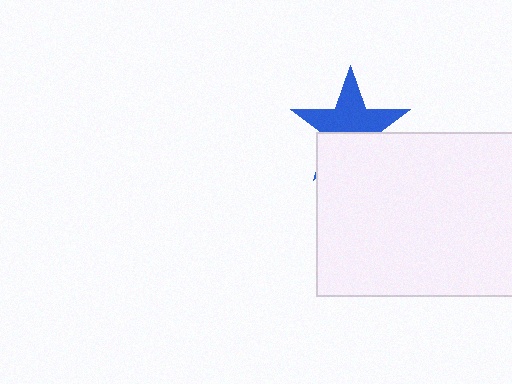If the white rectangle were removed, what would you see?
You would see the complete blue star.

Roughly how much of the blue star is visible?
About half of it is visible (roughly 57%).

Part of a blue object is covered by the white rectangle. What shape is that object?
It is a star.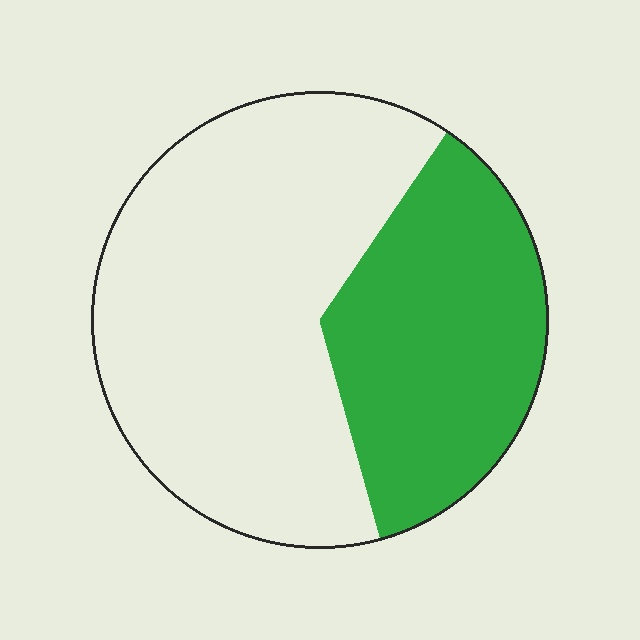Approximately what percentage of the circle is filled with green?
Approximately 35%.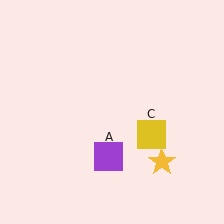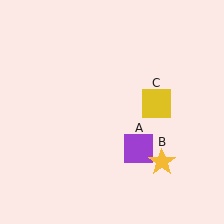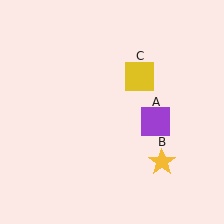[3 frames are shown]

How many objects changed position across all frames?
2 objects changed position: purple square (object A), yellow square (object C).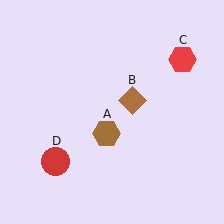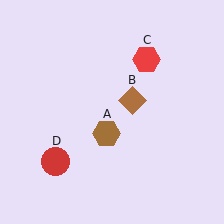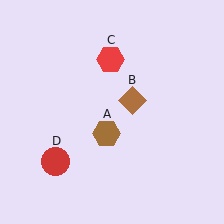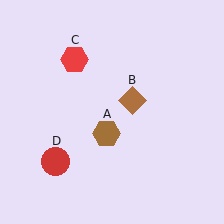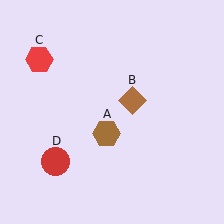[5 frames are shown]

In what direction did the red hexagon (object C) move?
The red hexagon (object C) moved left.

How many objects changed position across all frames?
1 object changed position: red hexagon (object C).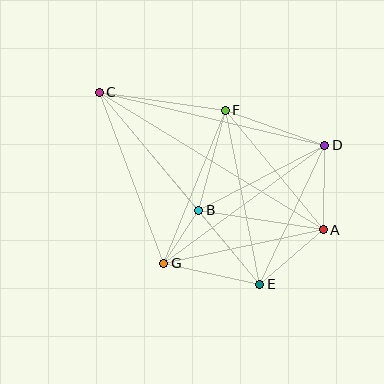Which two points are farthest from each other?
Points A and C are farthest from each other.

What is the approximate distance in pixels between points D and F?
The distance between D and F is approximately 105 pixels.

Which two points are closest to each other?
Points B and G are closest to each other.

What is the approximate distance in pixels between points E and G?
The distance between E and G is approximately 98 pixels.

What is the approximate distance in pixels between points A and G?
The distance between A and G is approximately 163 pixels.